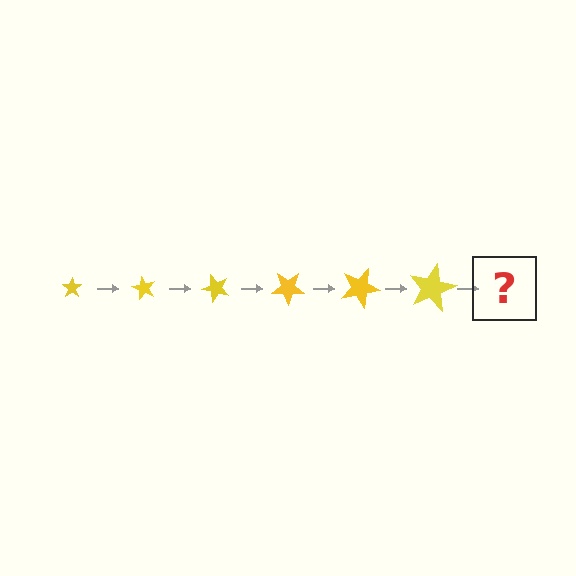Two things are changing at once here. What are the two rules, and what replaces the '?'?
The two rules are that the star grows larger each step and it rotates 60 degrees each step. The '?' should be a star, larger than the previous one and rotated 360 degrees from the start.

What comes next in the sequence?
The next element should be a star, larger than the previous one and rotated 360 degrees from the start.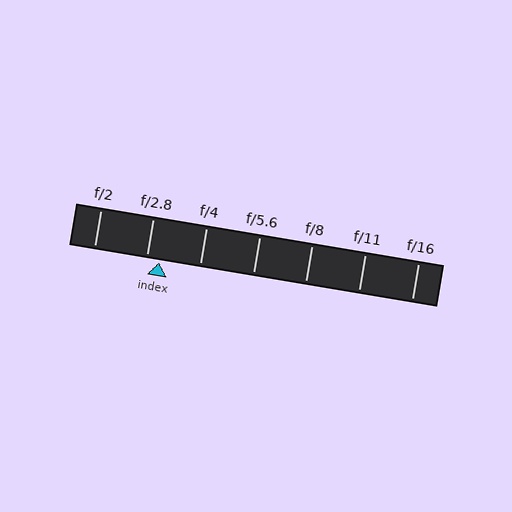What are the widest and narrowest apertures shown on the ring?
The widest aperture shown is f/2 and the narrowest is f/16.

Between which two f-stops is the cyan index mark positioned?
The index mark is between f/2.8 and f/4.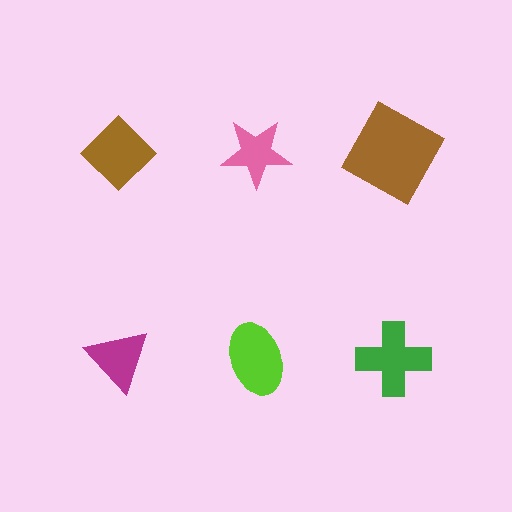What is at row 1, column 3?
A brown square.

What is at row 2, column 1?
A magenta triangle.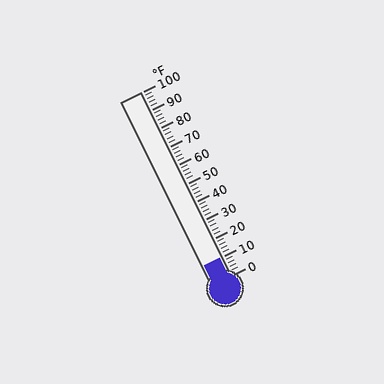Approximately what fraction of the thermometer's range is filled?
The thermometer is filled to approximately 10% of its range.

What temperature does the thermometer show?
The thermometer shows approximately 10°F.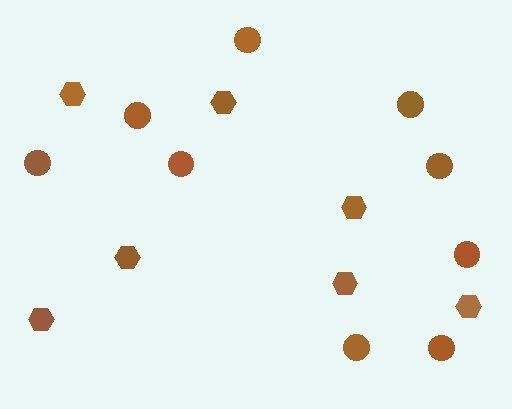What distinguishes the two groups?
There are 2 groups: one group of hexagons (7) and one group of circles (9).